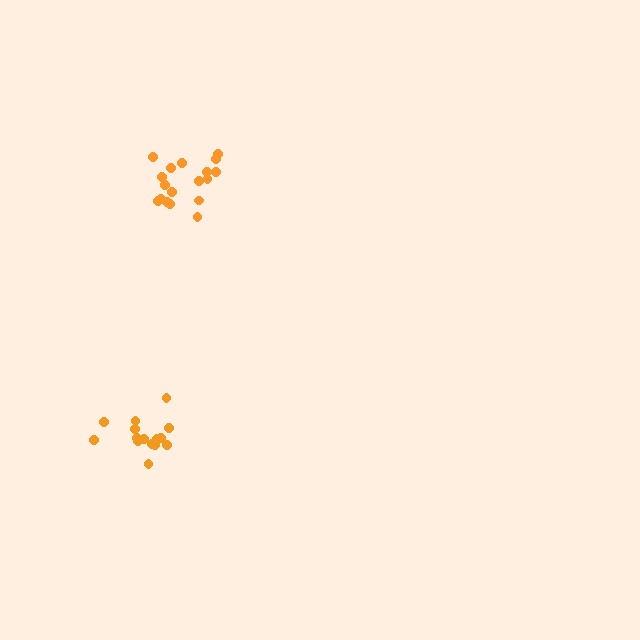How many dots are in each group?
Group 1: 18 dots, Group 2: 15 dots (33 total).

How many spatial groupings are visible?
There are 2 spatial groupings.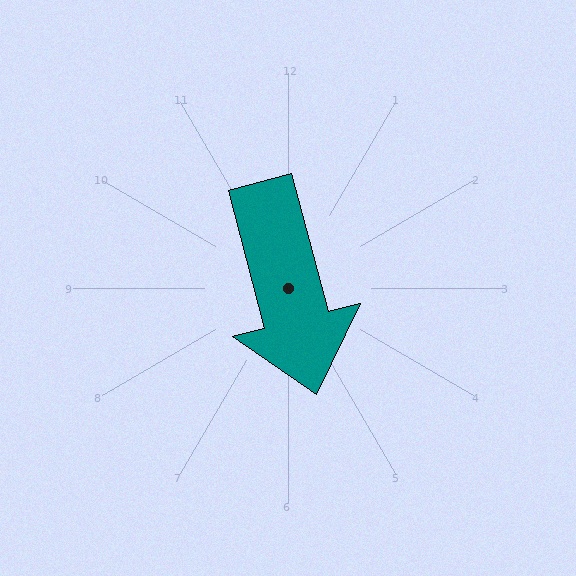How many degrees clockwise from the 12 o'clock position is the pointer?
Approximately 165 degrees.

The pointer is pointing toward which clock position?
Roughly 6 o'clock.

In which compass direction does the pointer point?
South.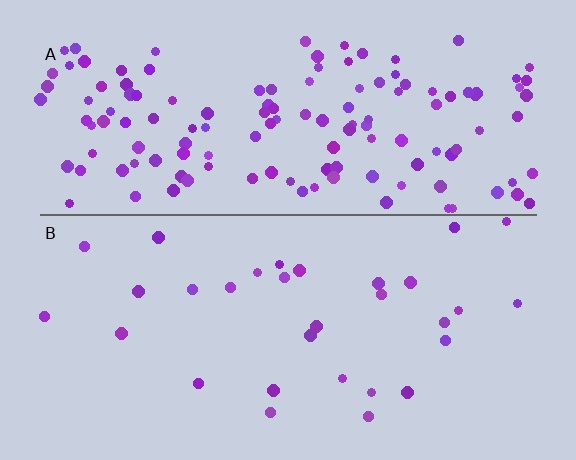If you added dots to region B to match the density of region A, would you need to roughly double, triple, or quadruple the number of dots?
Approximately quadruple.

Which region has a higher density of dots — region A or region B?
A (the top).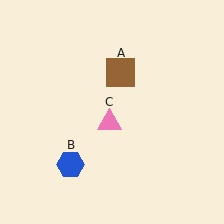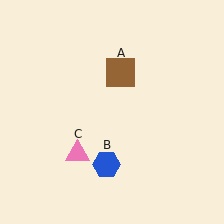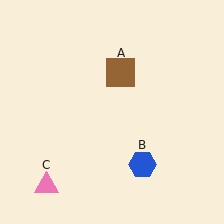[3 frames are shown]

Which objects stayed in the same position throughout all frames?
Brown square (object A) remained stationary.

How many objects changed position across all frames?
2 objects changed position: blue hexagon (object B), pink triangle (object C).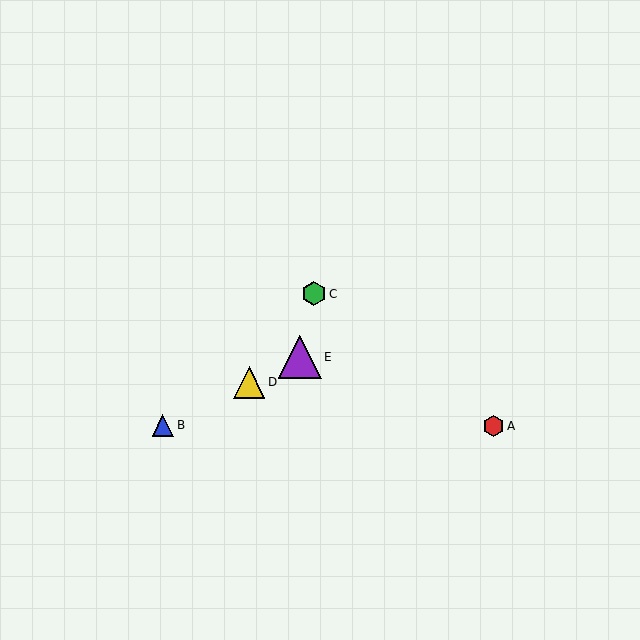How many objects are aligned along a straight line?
3 objects (B, D, E) are aligned along a straight line.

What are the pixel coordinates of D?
Object D is at (249, 382).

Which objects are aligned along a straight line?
Objects B, D, E are aligned along a straight line.